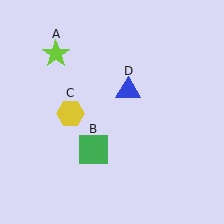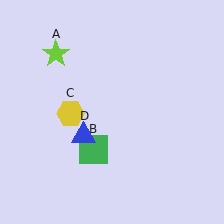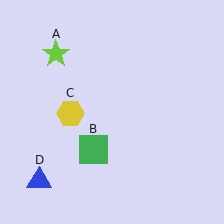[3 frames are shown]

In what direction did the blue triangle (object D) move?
The blue triangle (object D) moved down and to the left.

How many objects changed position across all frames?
1 object changed position: blue triangle (object D).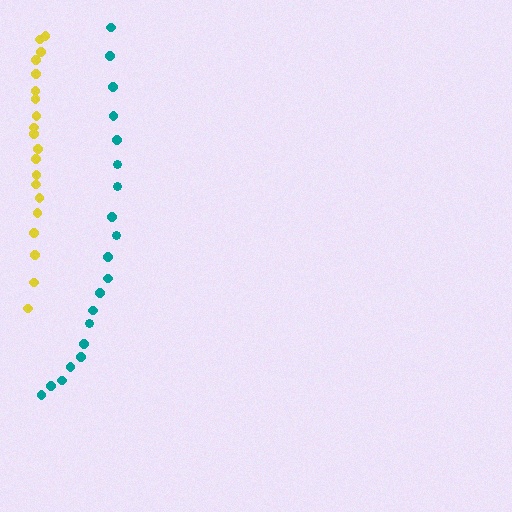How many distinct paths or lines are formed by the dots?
There are 2 distinct paths.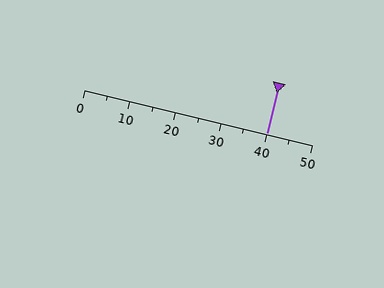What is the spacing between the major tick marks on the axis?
The major ticks are spaced 10 apart.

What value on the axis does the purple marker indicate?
The marker indicates approximately 40.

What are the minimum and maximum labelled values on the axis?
The axis runs from 0 to 50.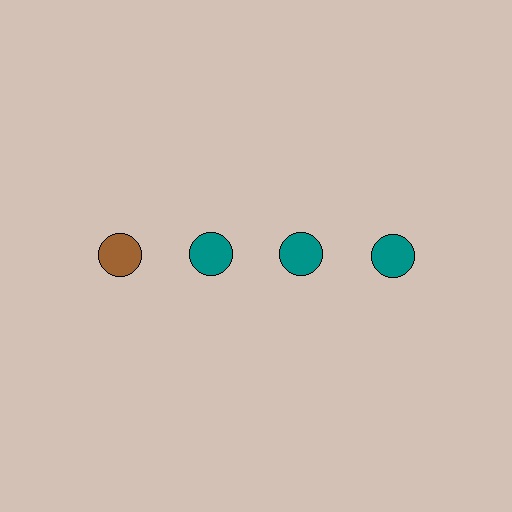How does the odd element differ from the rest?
It has a different color: brown instead of teal.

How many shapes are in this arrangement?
There are 4 shapes arranged in a grid pattern.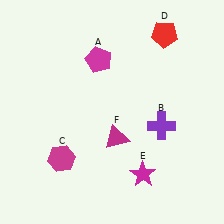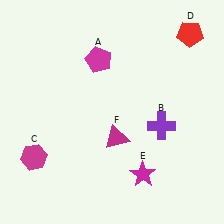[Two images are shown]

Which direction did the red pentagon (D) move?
The red pentagon (D) moved right.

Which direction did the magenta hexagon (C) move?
The magenta hexagon (C) moved left.